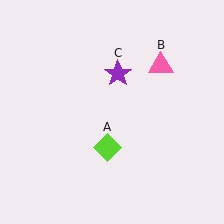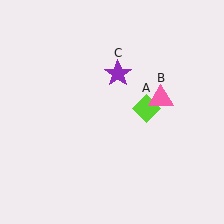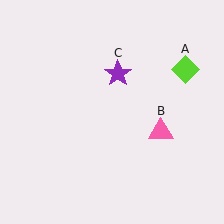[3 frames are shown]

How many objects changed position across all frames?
2 objects changed position: lime diamond (object A), pink triangle (object B).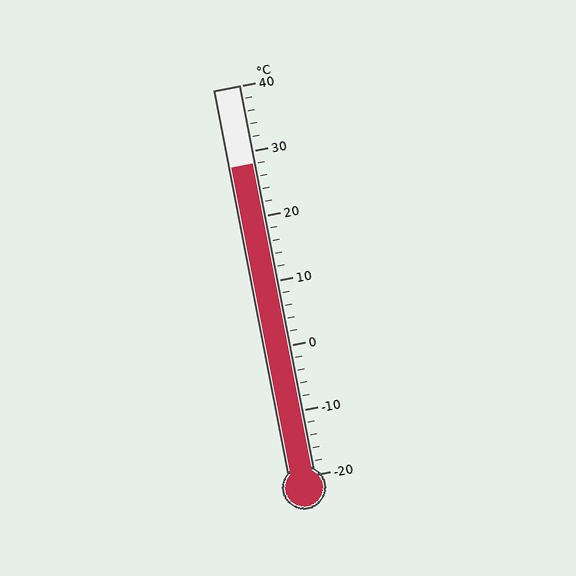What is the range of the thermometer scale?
The thermometer scale ranges from -20°C to 40°C.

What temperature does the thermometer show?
The thermometer shows approximately 28°C.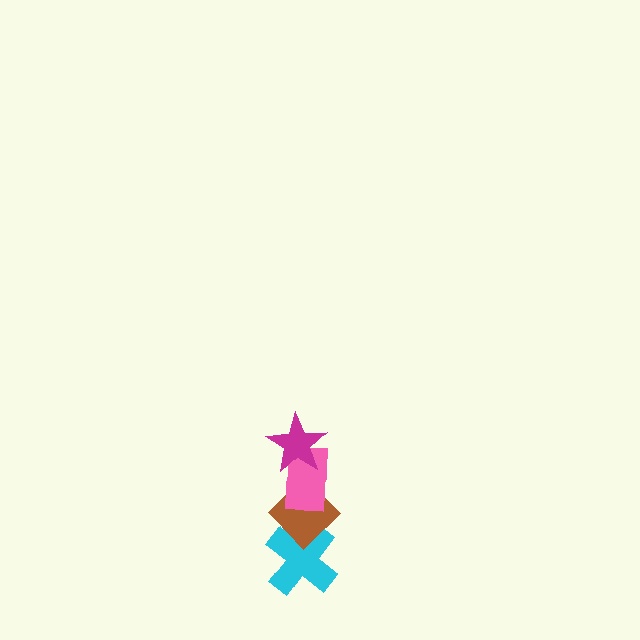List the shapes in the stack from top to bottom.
From top to bottom: the magenta star, the pink rectangle, the brown diamond, the cyan cross.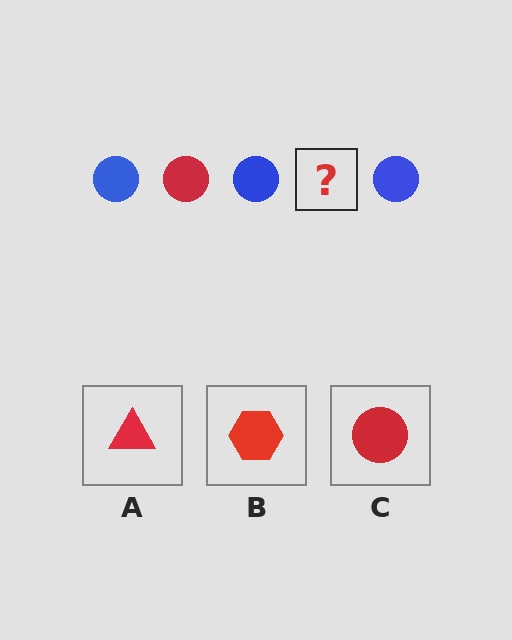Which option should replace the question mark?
Option C.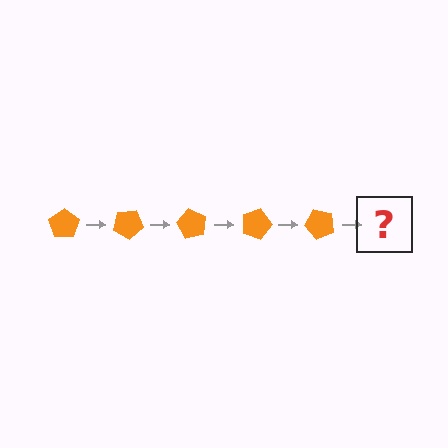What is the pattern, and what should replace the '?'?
The pattern is that the pentagon rotates 30 degrees each step. The '?' should be an orange pentagon rotated 150 degrees.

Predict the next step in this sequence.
The next step is an orange pentagon rotated 150 degrees.